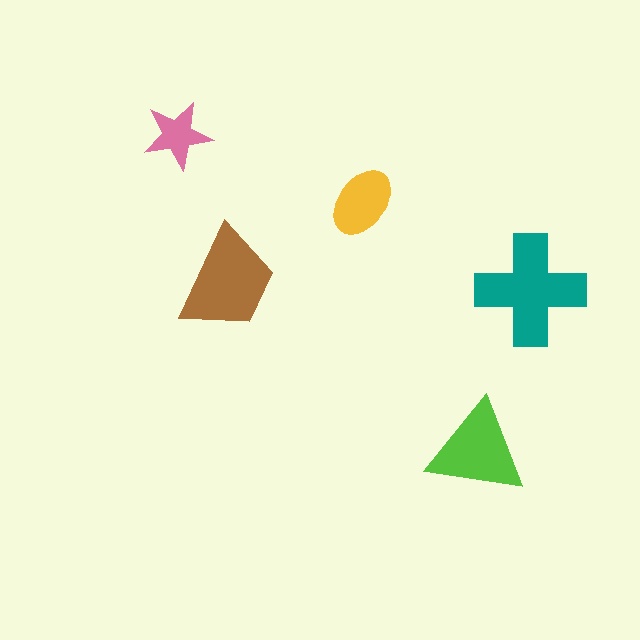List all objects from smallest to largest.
The pink star, the yellow ellipse, the lime triangle, the brown trapezoid, the teal cross.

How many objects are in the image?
There are 5 objects in the image.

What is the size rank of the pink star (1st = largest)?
5th.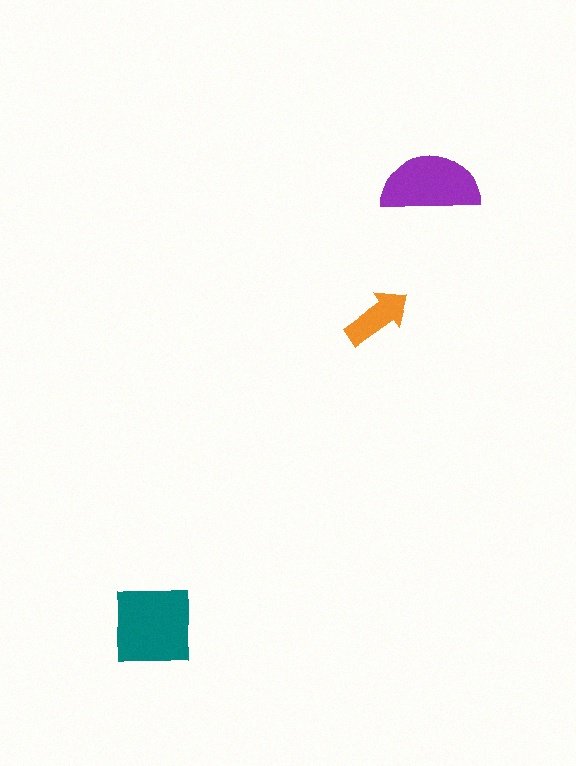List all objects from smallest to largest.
The orange arrow, the purple semicircle, the teal square.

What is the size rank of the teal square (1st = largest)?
1st.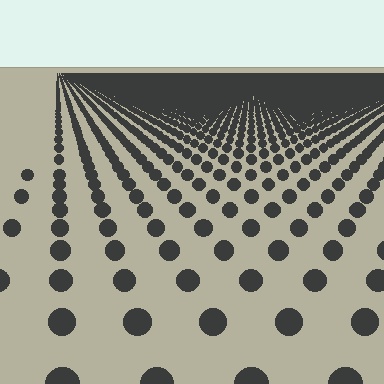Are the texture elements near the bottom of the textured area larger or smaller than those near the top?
Larger. Near the bottom, elements are closer to the viewer and appear at a bigger on-screen size.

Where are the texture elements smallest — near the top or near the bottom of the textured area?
Near the top.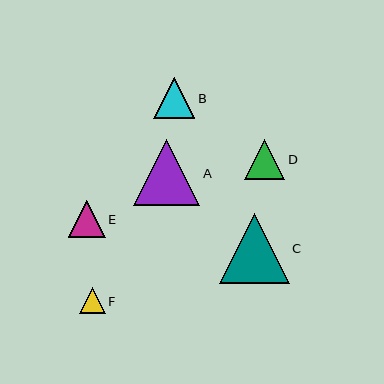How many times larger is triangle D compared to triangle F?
Triangle D is approximately 1.6 times the size of triangle F.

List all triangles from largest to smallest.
From largest to smallest: C, A, B, D, E, F.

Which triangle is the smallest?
Triangle F is the smallest with a size of approximately 26 pixels.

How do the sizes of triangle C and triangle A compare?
Triangle C and triangle A are approximately the same size.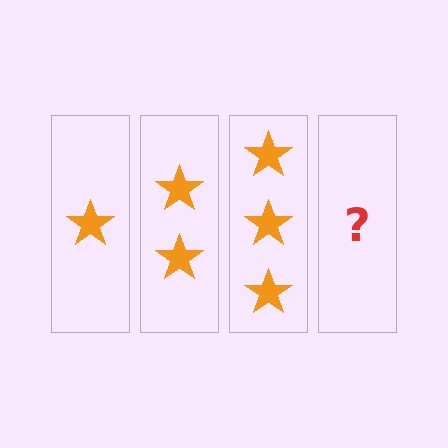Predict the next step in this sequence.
The next step is 4 stars.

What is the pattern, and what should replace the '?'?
The pattern is that each step adds one more star. The '?' should be 4 stars.